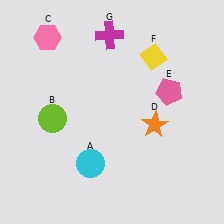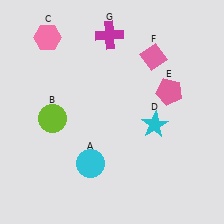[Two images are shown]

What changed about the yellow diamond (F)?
In Image 1, F is yellow. In Image 2, it changed to pink.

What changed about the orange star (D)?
In Image 1, D is orange. In Image 2, it changed to cyan.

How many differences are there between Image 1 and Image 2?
There are 2 differences between the two images.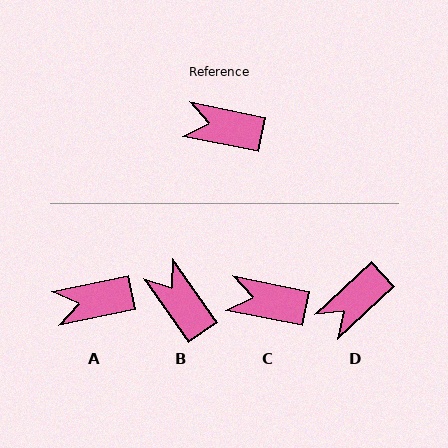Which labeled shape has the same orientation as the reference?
C.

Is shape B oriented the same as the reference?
No, it is off by about 44 degrees.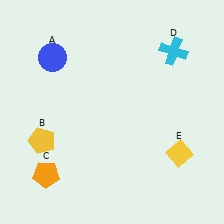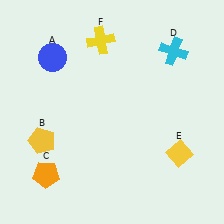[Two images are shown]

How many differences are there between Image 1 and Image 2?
There is 1 difference between the two images.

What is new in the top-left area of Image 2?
A yellow cross (F) was added in the top-left area of Image 2.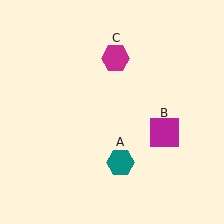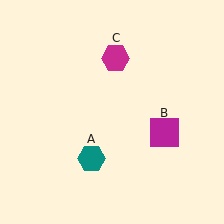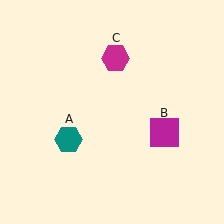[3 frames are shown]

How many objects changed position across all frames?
1 object changed position: teal hexagon (object A).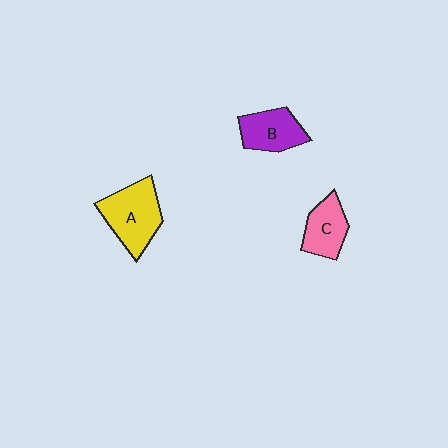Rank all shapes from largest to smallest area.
From largest to smallest: A (yellow), B (purple), C (pink).